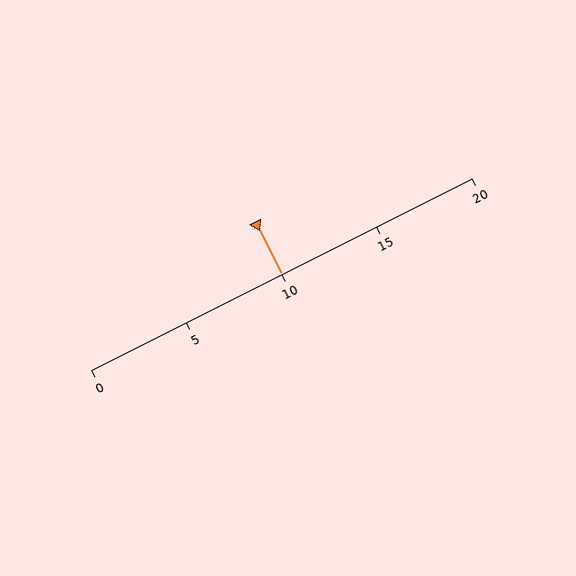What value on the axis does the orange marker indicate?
The marker indicates approximately 10.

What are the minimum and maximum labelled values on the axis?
The axis runs from 0 to 20.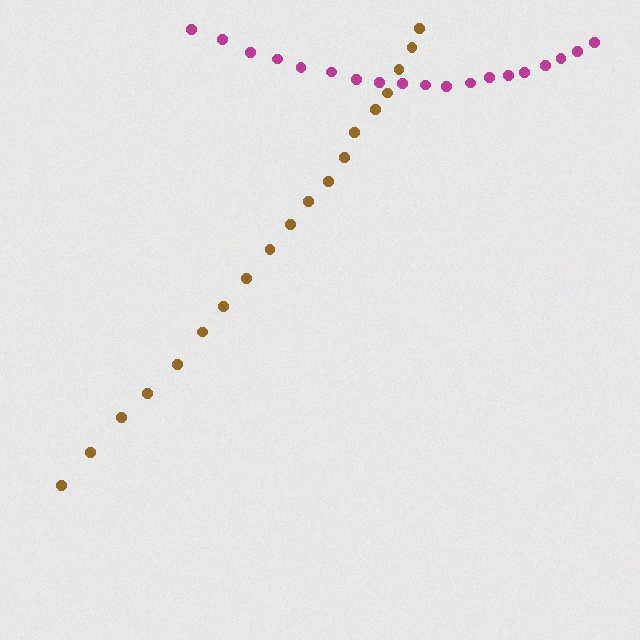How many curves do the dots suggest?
There are 2 distinct paths.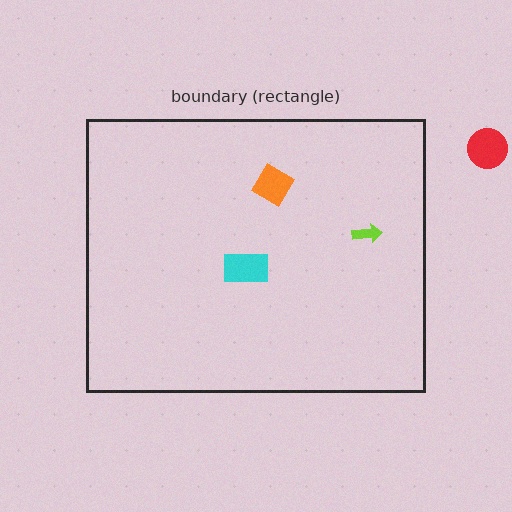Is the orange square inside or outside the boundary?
Inside.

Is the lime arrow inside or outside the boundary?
Inside.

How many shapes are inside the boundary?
3 inside, 1 outside.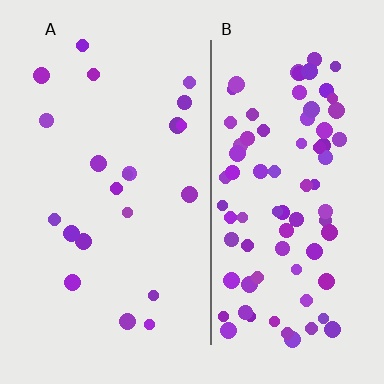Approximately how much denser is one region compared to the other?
Approximately 3.8× — region B over region A.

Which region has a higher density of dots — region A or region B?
B (the right).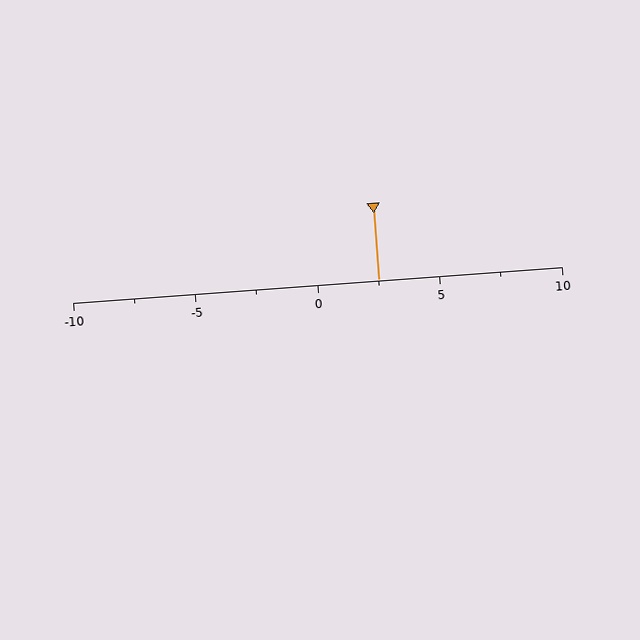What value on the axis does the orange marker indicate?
The marker indicates approximately 2.5.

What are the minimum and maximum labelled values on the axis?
The axis runs from -10 to 10.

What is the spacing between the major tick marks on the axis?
The major ticks are spaced 5 apart.